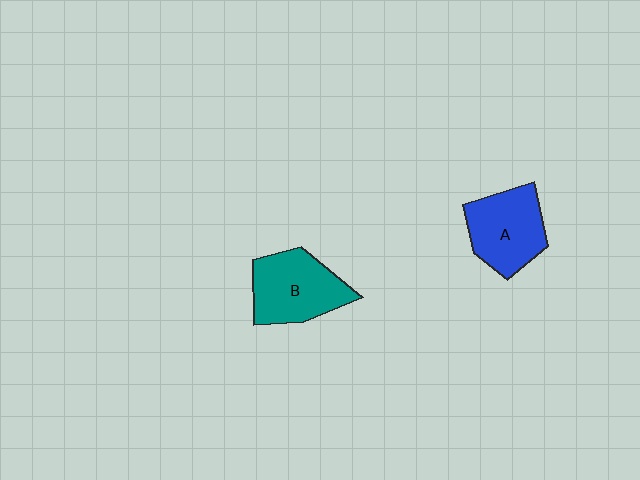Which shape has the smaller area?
Shape A (blue).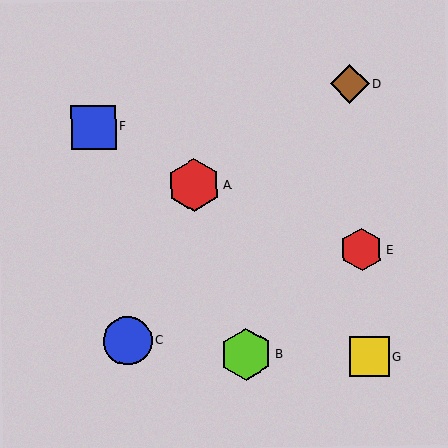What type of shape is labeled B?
Shape B is a lime hexagon.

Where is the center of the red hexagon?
The center of the red hexagon is at (362, 250).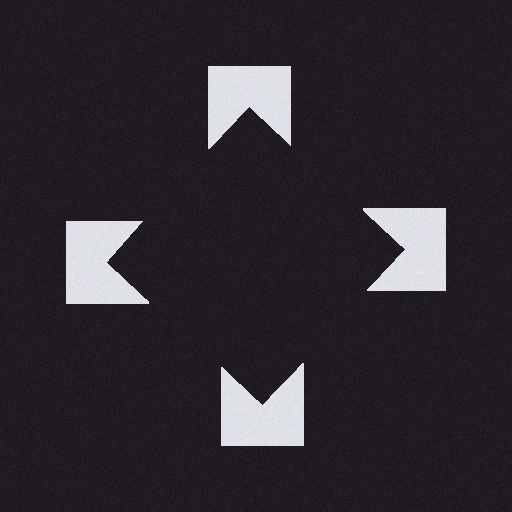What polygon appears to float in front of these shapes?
An illusory square — its edges are inferred from the aligned wedge cuts in the notched squares, not physically drawn.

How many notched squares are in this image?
There are 4 — one at each vertex of the illusory square.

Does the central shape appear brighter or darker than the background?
It typically appears slightly darker than the background, even though no actual brightness change is drawn.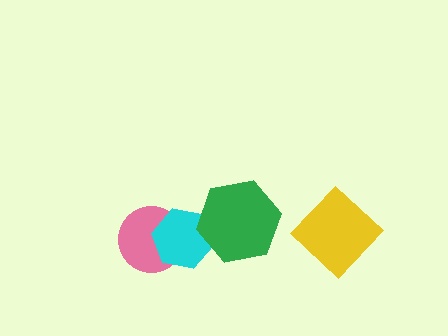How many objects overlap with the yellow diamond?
0 objects overlap with the yellow diamond.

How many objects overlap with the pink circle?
1 object overlaps with the pink circle.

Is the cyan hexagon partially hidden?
Yes, it is partially covered by another shape.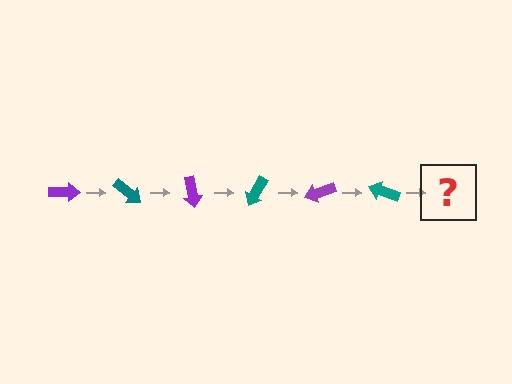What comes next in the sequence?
The next element should be a purple arrow, rotated 240 degrees from the start.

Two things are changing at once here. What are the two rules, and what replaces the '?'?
The two rules are that it rotates 40 degrees each step and the color cycles through purple and teal. The '?' should be a purple arrow, rotated 240 degrees from the start.